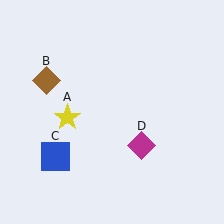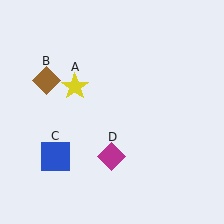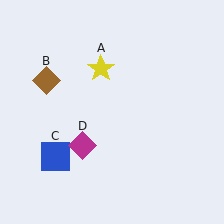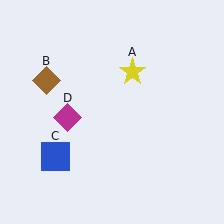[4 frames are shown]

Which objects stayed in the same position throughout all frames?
Brown diamond (object B) and blue square (object C) remained stationary.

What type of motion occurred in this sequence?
The yellow star (object A), magenta diamond (object D) rotated clockwise around the center of the scene.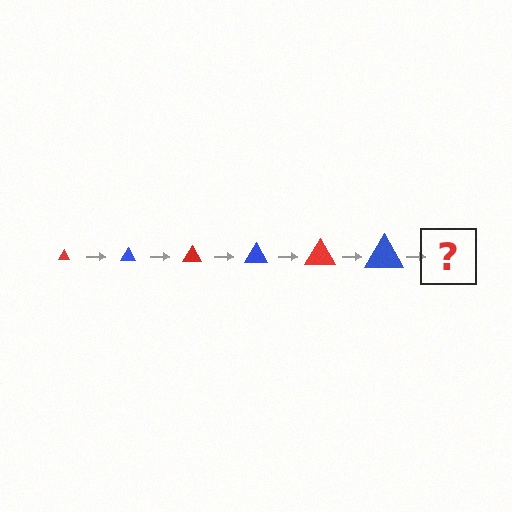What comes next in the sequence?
The next element should be a red triangle, larger than the previous one.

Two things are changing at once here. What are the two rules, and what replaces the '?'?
The two rules are that the triangle grows larger each step and the color cycles through red and blue. The '?' should be a red triangle, larger than the previous one.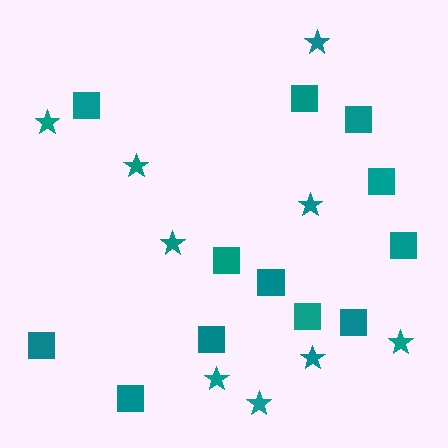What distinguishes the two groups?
There are 2 groups: one group of squares (12) and one group of stars (9).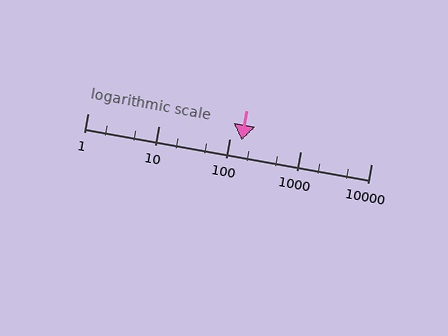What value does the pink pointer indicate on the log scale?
The pointer indicates approximately 150.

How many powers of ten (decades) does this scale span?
The scale spans 4 decades, from 1 to 10000.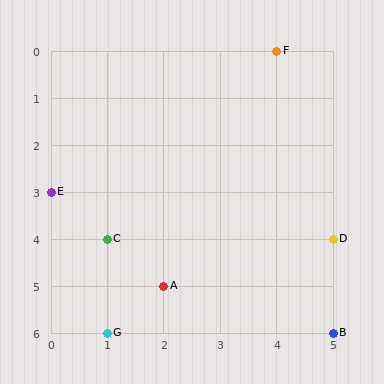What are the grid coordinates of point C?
Point C is at grid coordinates (1, 4).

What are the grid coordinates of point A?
Point A is at grid coordinates (2, 5).